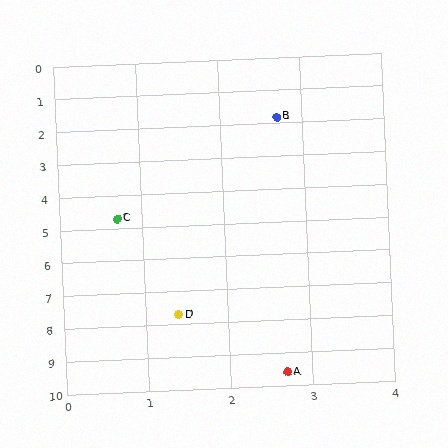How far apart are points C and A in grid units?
Points C and A are about 5.3 grid units apart.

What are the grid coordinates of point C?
Point C is at approximately (0.7, 4.7).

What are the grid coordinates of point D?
Point D is at approximately (1.4, 7.7).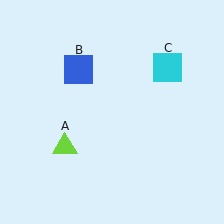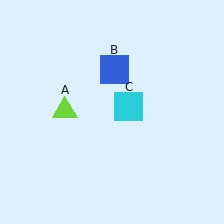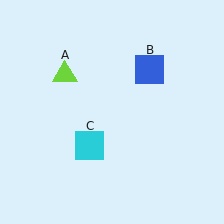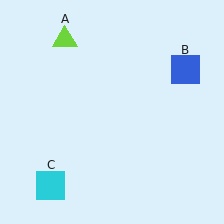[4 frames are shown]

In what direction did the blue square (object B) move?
The blue square (object B) moved right.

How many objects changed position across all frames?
3 objects changed position: lime triangle (object A), blue square (object B), cyan square (object C).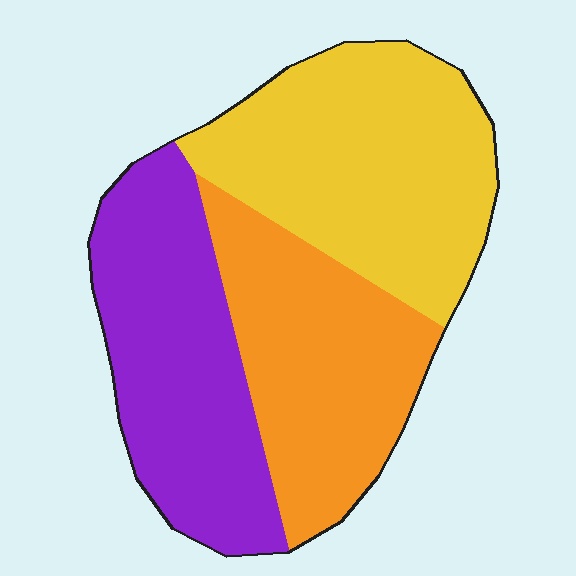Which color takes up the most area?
Yellow, at roughly 35%.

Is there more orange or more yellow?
Yellow.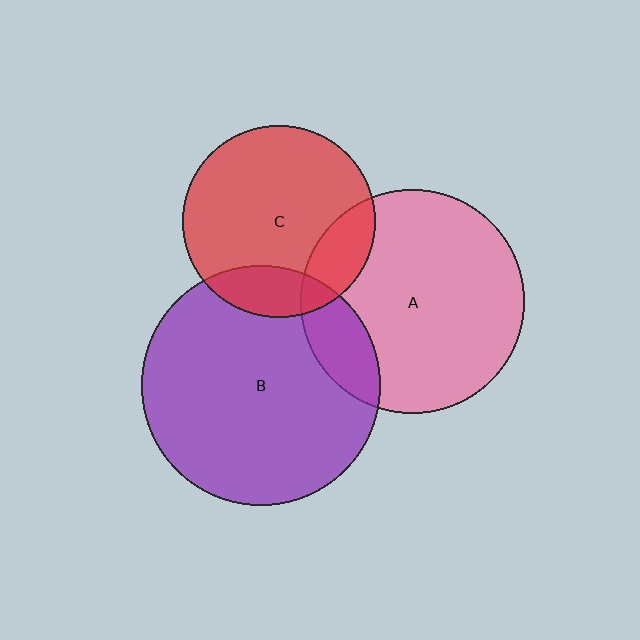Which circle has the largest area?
Circle B (purple).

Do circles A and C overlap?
Yes.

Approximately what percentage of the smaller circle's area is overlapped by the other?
Approximately 15%.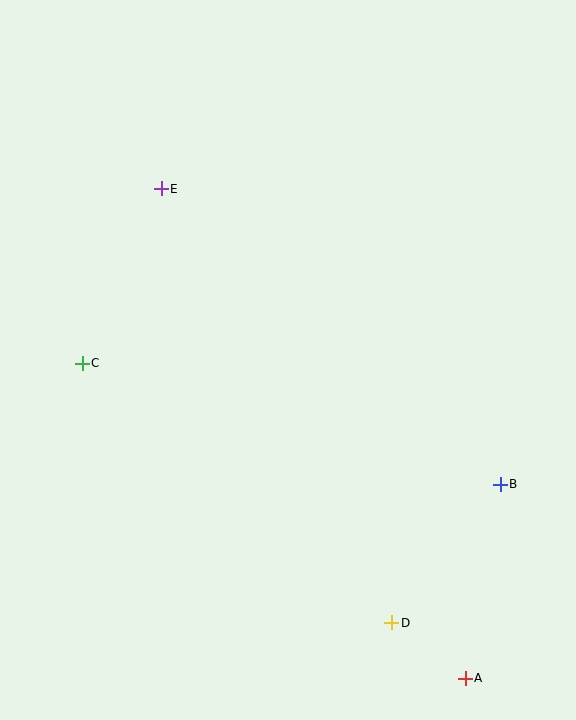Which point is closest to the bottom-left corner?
Point C is closest to the bottom-left corner.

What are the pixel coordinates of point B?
Point B is at (500, 484).